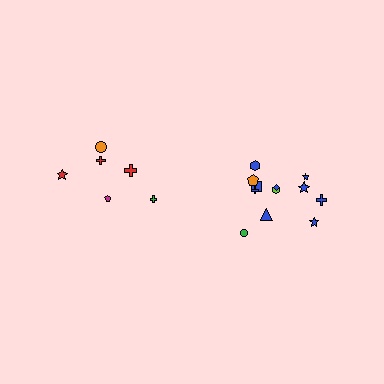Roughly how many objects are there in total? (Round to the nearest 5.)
Roughly 20 objects in total.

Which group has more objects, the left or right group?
The right group.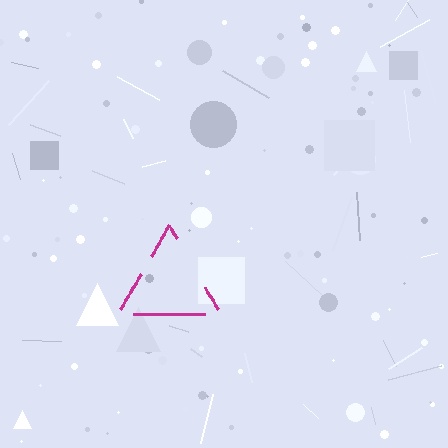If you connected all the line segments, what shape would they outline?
They would outline a triangle.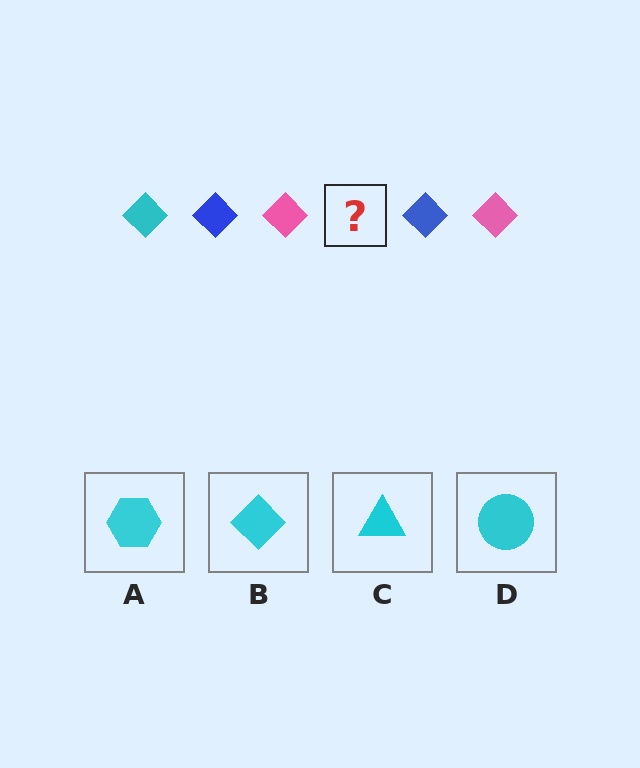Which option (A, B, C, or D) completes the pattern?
B.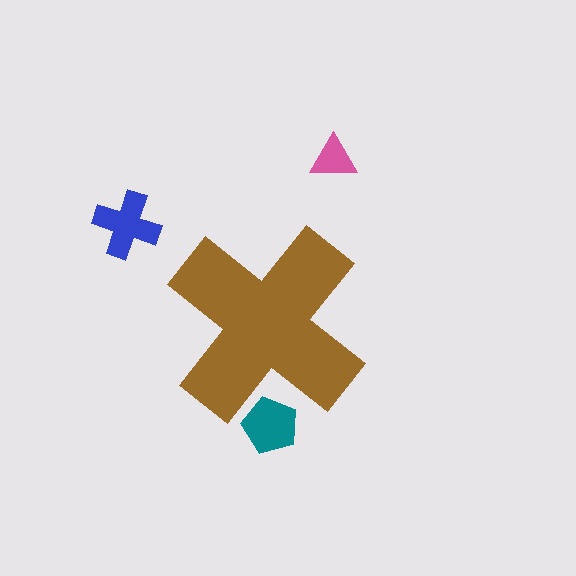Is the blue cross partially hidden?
No, the blue cross is fully visible.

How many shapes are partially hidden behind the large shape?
1 shape is partially hidden.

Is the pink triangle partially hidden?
No, the pink triangle is fully visible.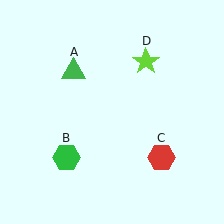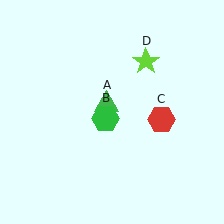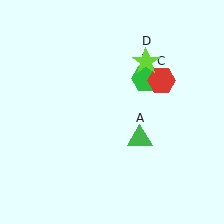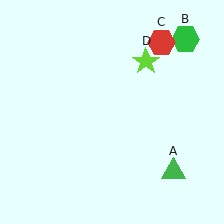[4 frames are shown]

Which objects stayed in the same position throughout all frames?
Lime star (object D) remained stationary.